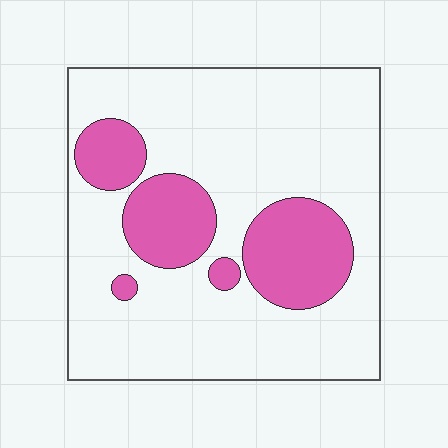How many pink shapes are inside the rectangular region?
5.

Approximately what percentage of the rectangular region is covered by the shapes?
Approximately 25%.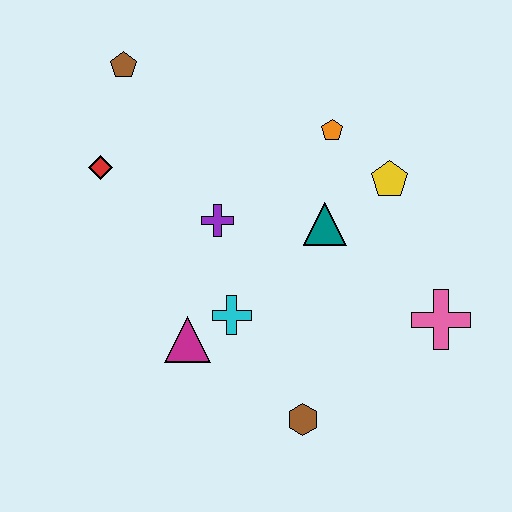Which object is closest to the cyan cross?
The magenta triangle is closest to the cyan cross.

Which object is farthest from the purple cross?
The pink cross is farthest from the purple cross.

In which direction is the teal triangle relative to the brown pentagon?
The teal triangle is to the right of the brown pentagon.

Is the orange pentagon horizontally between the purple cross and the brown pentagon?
No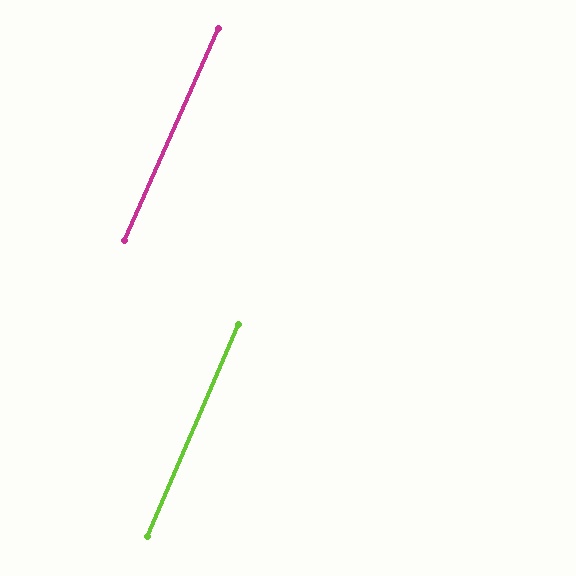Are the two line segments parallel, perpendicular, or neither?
Parallel — their directions differ by only 0.8°.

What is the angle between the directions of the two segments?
Approximately 1 degree.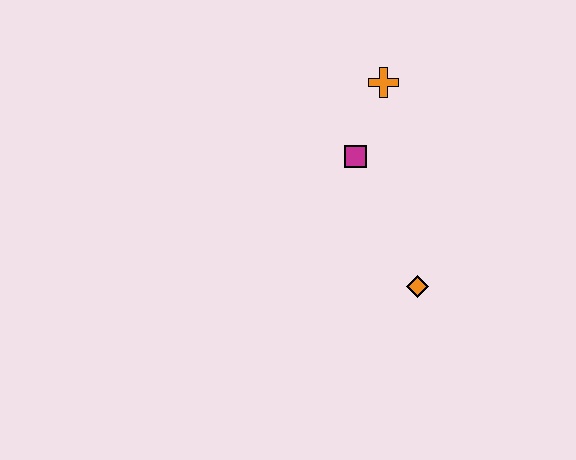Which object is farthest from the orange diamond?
The orange cross is farthest from the orange diamond.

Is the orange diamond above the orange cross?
No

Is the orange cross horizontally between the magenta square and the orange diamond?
Yes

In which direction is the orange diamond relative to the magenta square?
The orange diamond is below the magenta square.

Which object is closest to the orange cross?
The magenta square is closest to the orange cross.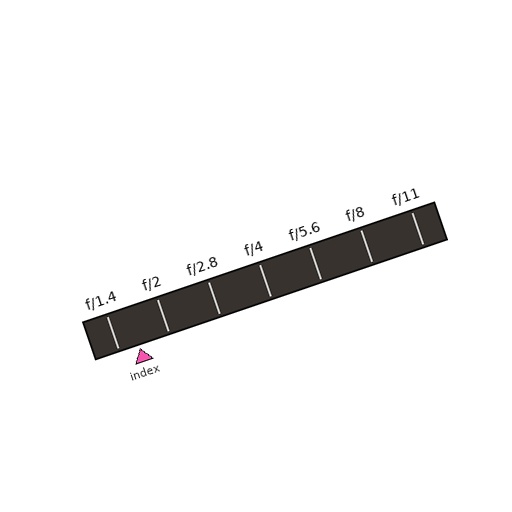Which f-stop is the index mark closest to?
The index mark is closest to f/1.4.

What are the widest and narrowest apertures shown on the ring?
The widest aperture shown is f/1.4 and the narrowest is f/11.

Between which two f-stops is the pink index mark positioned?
The index mark is between f/1.4 and f/2.